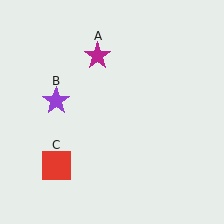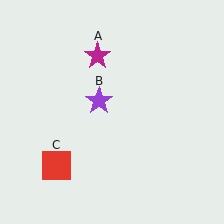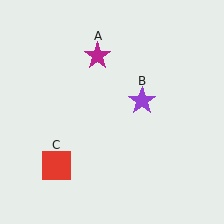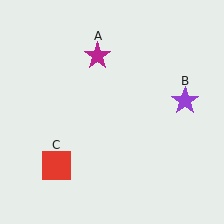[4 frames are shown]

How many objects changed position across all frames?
1 object changed position: purple star (object B).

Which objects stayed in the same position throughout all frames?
Magenta star (object A) and red square (object C) remained stationary.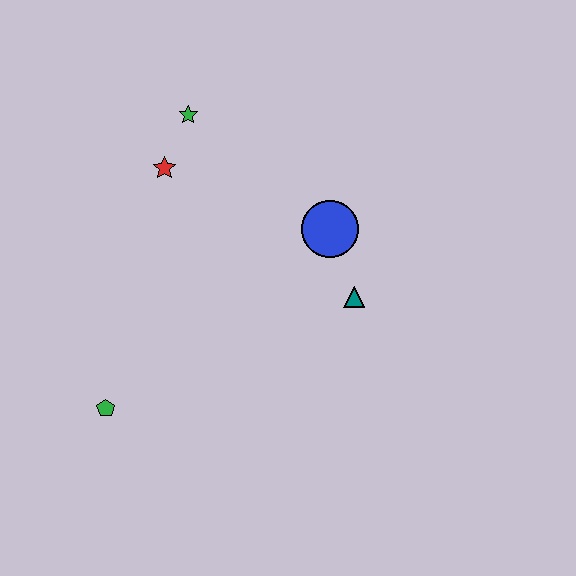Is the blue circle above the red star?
No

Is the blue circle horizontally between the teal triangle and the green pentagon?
Yes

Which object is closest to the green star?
The red star is closest to the green star.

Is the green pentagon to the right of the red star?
No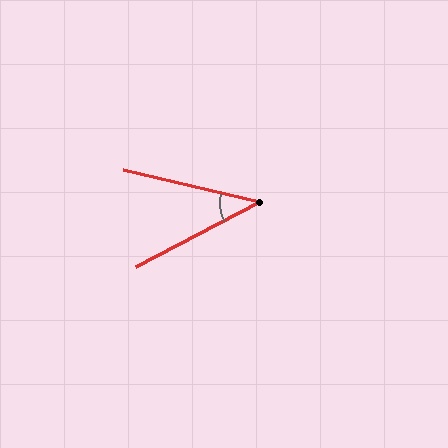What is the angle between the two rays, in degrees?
Approximately 41 degrees.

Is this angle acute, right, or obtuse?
It is acute.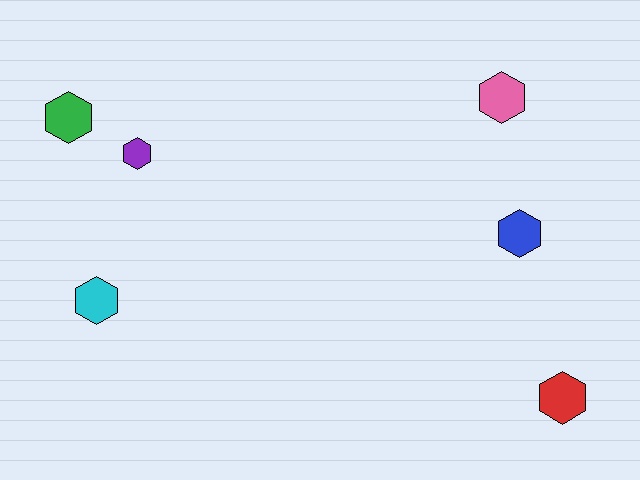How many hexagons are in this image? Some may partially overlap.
There are 6 hexagons.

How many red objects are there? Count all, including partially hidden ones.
There is 1 red object.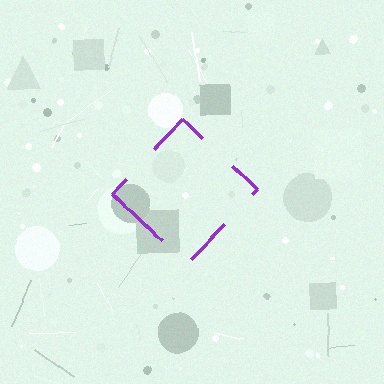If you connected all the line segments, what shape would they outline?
They would outline a diamond.